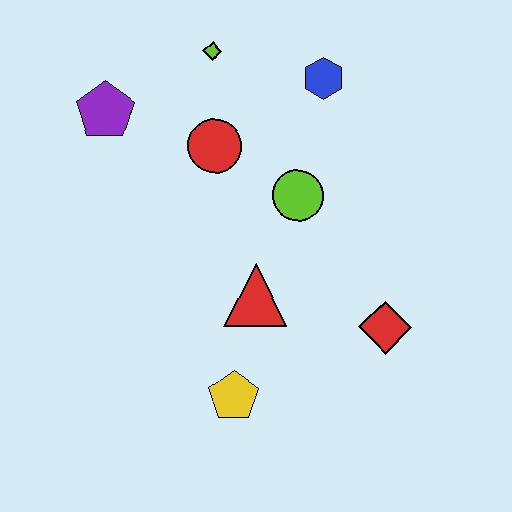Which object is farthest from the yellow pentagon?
The lime diamond is farthest from the yellow pentagon.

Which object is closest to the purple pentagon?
The red circle is closest to the purple pentagon.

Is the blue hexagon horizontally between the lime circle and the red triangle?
No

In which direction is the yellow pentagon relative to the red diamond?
The yellow pentagon is to the left of the red diamond.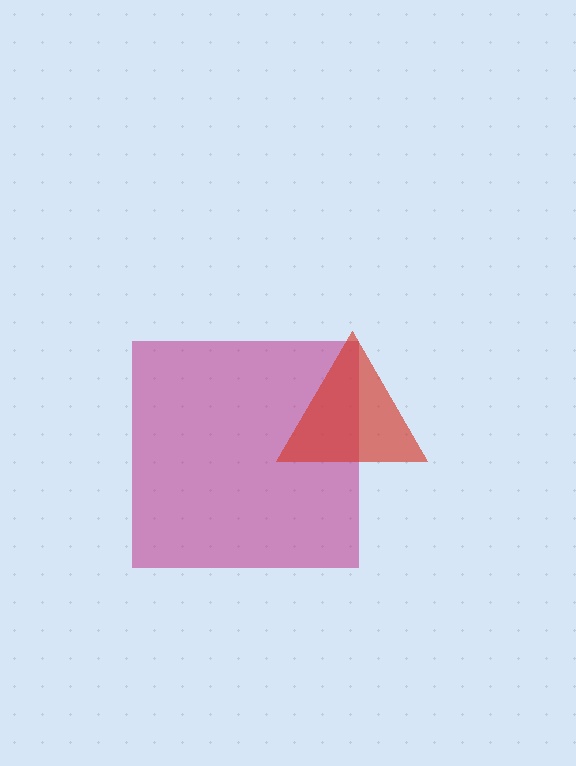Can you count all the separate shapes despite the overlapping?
Yes, there are 2 separate shapes.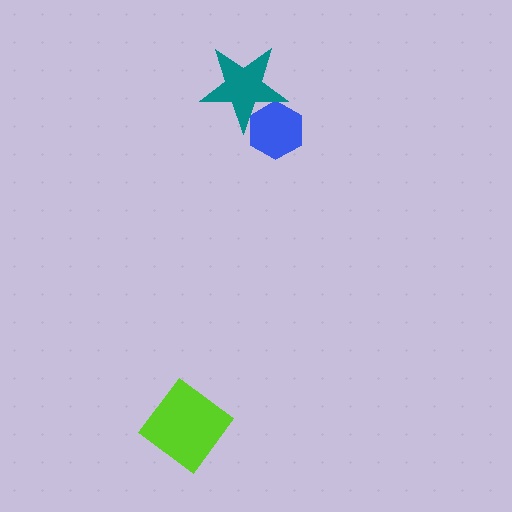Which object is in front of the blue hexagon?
The teal star is in front of the blue hexagon.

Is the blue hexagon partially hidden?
Yes, it is partially covered by another shape.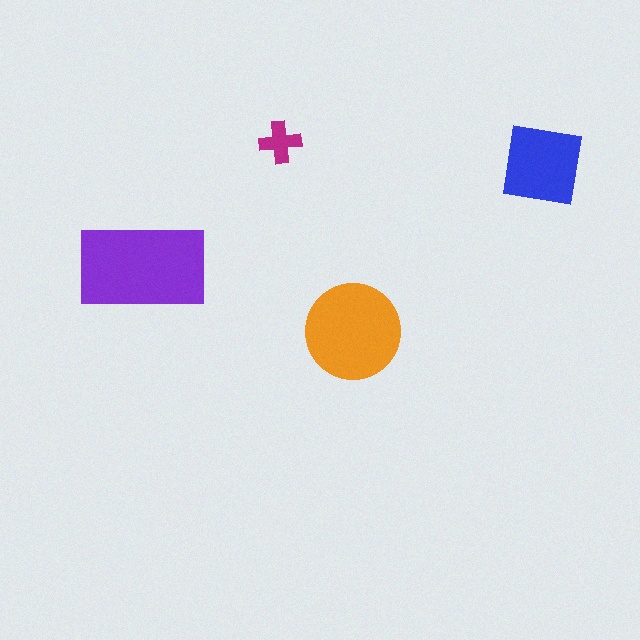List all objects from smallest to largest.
The magenta cross, the blue square, the orange circle, the purple rectangle.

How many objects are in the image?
There are 4 objects in the image.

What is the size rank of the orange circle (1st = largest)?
2nd.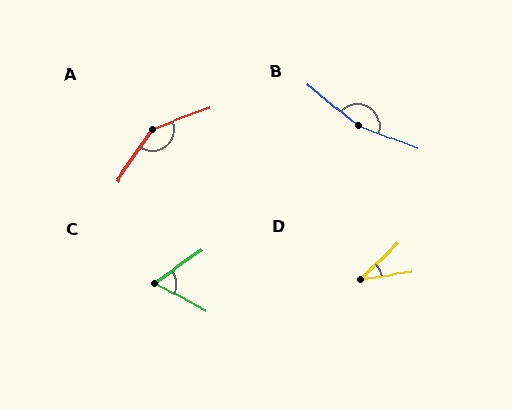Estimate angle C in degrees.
Approximately 64 degrees.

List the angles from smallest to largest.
D (35°), C (64°), A (144°), B (161°).